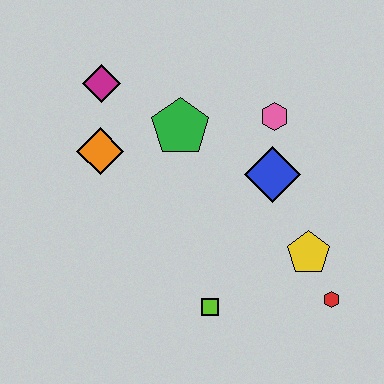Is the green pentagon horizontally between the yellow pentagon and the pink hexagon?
No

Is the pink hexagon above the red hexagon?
Yes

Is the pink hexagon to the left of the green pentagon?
No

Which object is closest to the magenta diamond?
The orange diamond is closest to the magenta diamond.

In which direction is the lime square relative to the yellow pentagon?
The lime square is to the left of the yellow pentagon.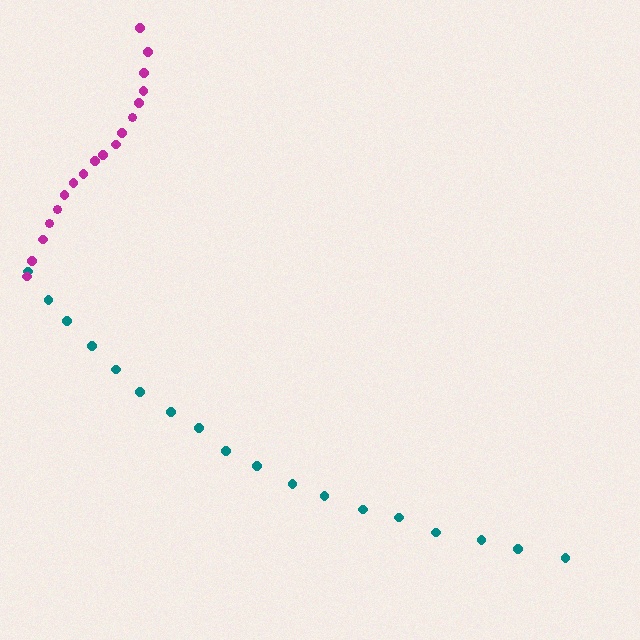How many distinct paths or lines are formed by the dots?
There are 2 distinct paths.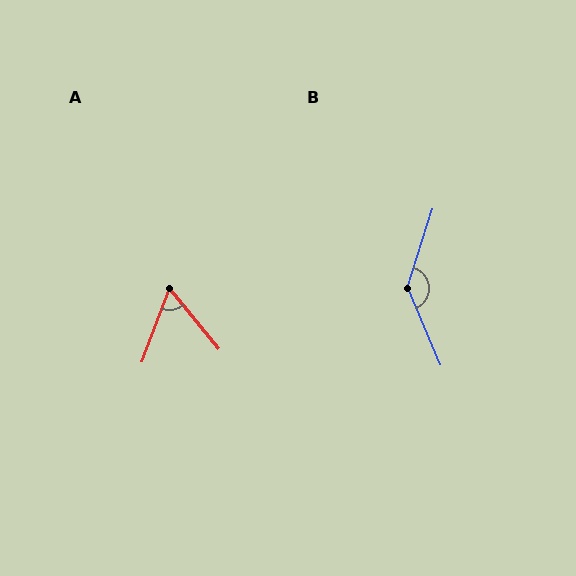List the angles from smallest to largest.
A (60°), B (139°).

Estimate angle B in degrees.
Approximately 139 degrees.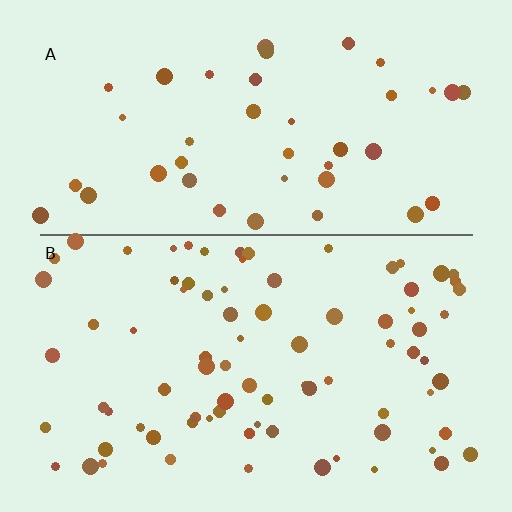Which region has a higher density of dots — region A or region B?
B (the bottom).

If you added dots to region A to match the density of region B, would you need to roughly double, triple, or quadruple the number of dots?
Approximately double.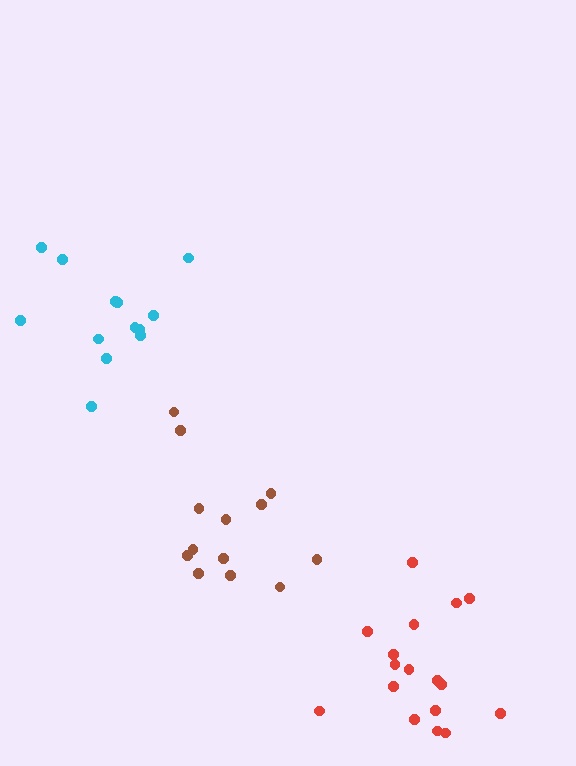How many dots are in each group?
Group 1: 13 dots, Group 2: 17 dots, Group 3: 13 dots (43 total).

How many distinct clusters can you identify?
There are 3 distinct clusters.